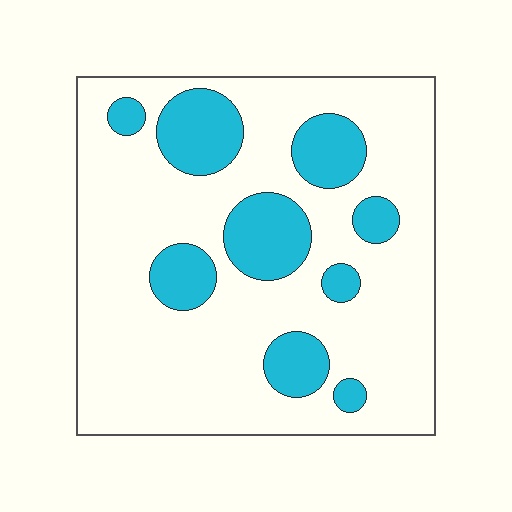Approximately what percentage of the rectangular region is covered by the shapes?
Approximately 20%.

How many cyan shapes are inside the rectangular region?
9.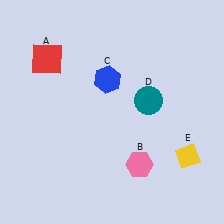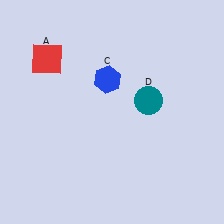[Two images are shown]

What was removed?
The yellow diamond (E), the pink hexagon (B) were removed in Image 2.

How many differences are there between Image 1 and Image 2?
There are 2 differences between the two images.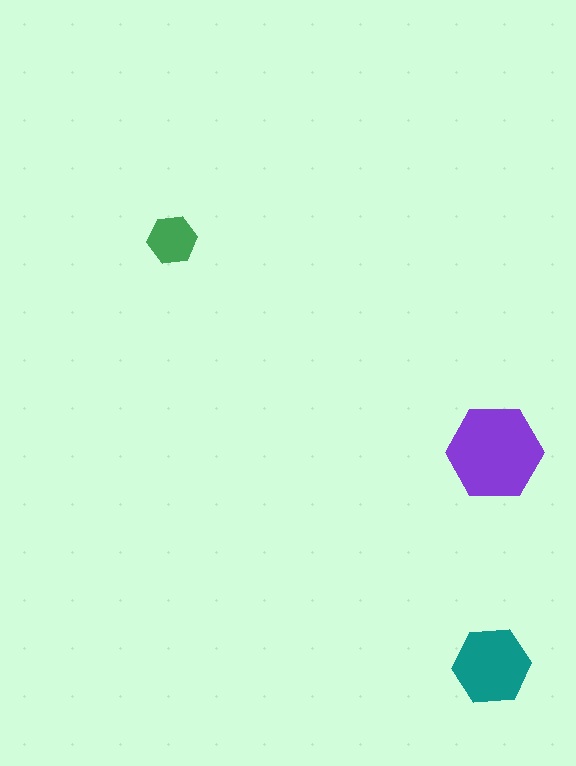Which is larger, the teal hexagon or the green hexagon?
The teal one.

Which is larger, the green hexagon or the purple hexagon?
The purple one.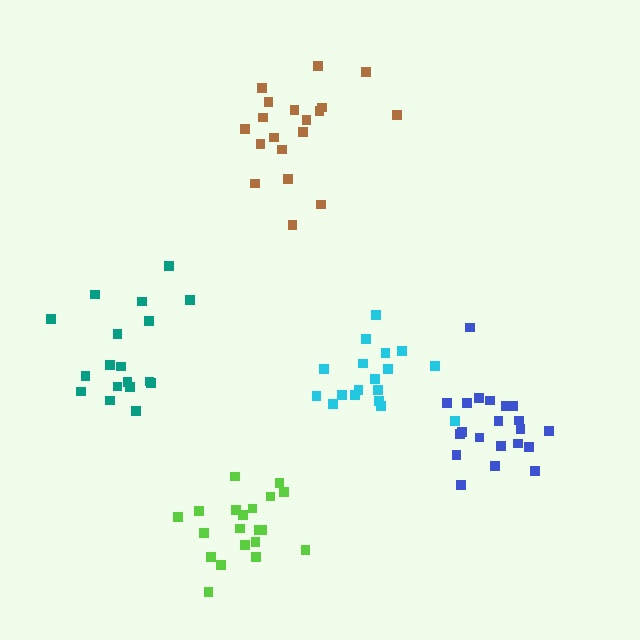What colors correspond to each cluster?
The clusters are colored: brown, lime, teal, cyan, blue.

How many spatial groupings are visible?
There are 5 spatial groupings.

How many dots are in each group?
Group 1: 19 dots, Group 2: 20 dots, Group 3: 18 dots, Group 4: 18 dots, Group 5: 21 dots (96 total).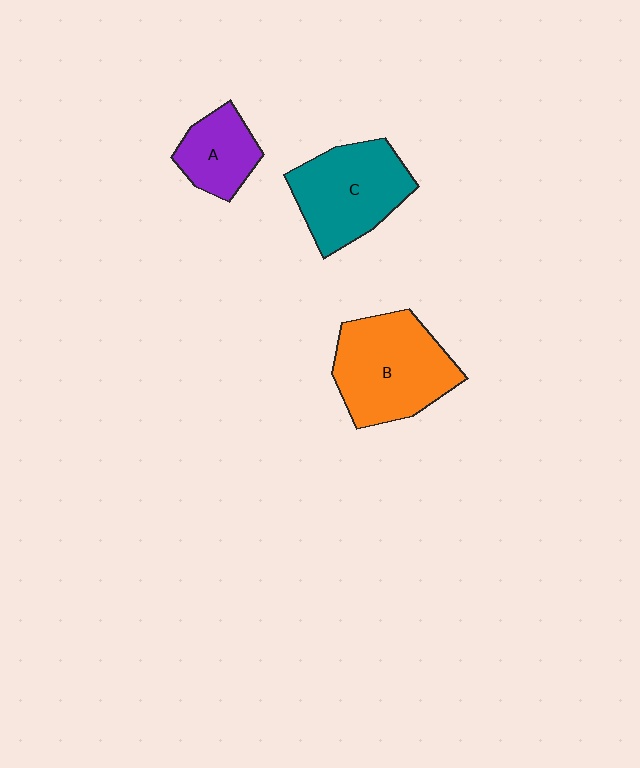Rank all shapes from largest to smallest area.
From largest to smallest: B (orange), C (teal), A (purple).